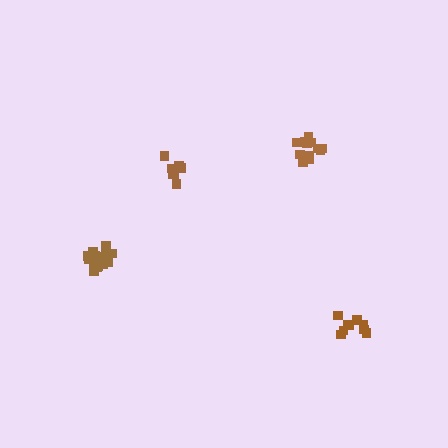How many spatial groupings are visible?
There are 4 spatial groupings.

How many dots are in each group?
Group 1: 15 dots, Group 2: 9 dots, Group 3: 9 dots, Group 4: 12 dots (45 total).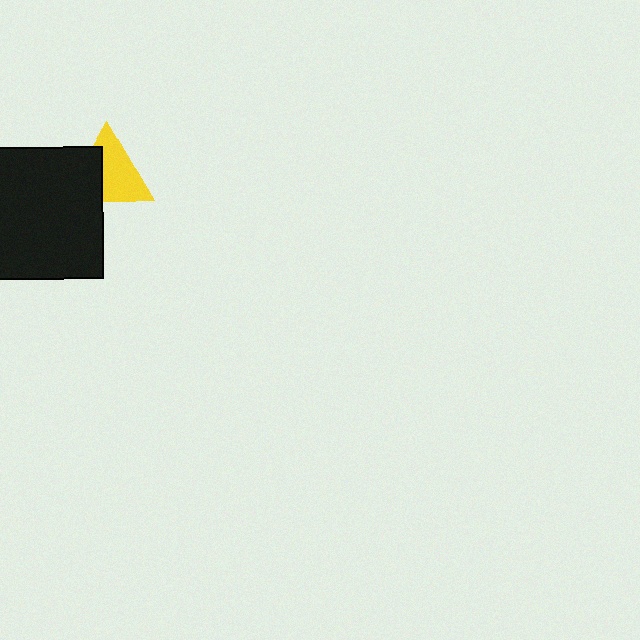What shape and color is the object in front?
The object in front is a black square.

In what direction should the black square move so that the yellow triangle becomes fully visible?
The black square should move toward the lower-left. That is the shortest direction to clear the overlap and leave the yellow triangle fully visible.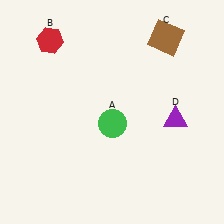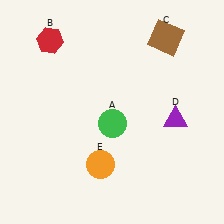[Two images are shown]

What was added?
An orange circle (E) was added in Image 2.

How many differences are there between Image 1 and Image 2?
There is 1 difference between the two images.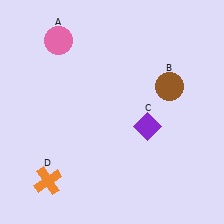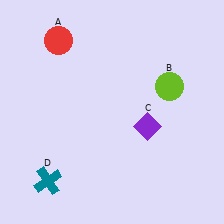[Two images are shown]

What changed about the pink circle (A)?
In Image 1, A is pink. In Image 2, it changed to red.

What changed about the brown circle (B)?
In Image 1, B is brown. In Image 2, it changed to lime.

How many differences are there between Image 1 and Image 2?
There are 3 differences between the two images.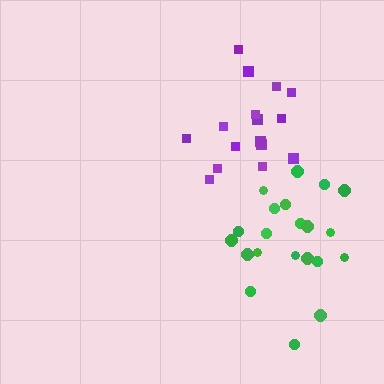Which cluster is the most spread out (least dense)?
Green.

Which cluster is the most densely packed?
Purple.